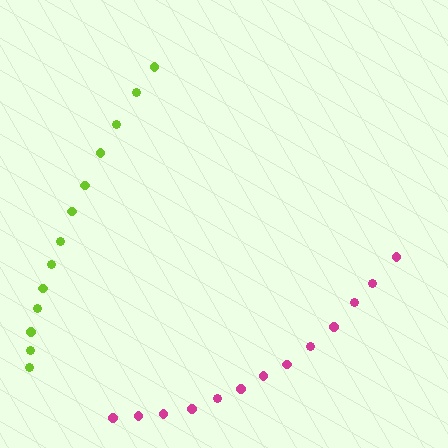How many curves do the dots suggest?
There are 2 distinct paths.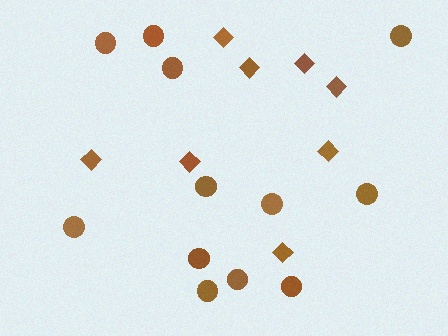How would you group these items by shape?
There are 2 groups: one group of circles (12) and one group of diamonds (8).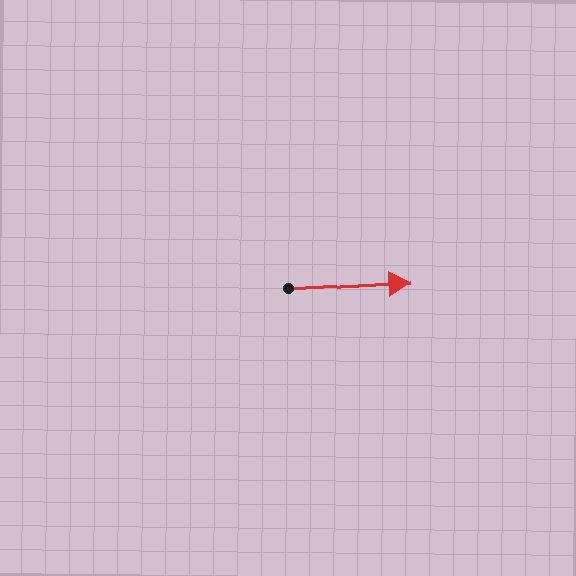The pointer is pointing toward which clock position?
Roughly 3 o'clock.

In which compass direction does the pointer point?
East.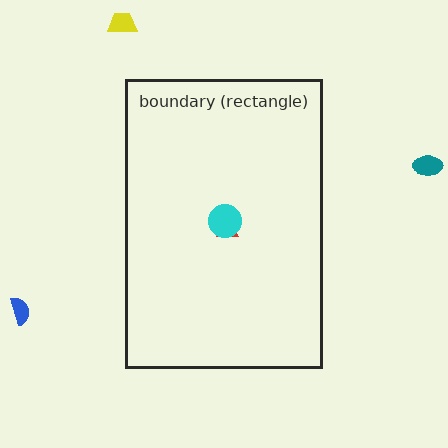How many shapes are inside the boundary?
2 inside, 3 outside.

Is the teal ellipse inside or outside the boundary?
Outside.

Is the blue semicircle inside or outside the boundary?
Outside.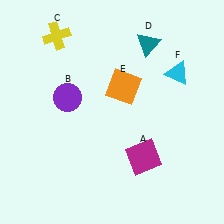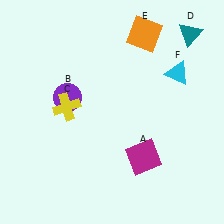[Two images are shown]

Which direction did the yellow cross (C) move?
The yellow cross (C) moved down.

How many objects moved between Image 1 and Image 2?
3 objects moved between the two images.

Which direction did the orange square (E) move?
The orange square (E) moved up.